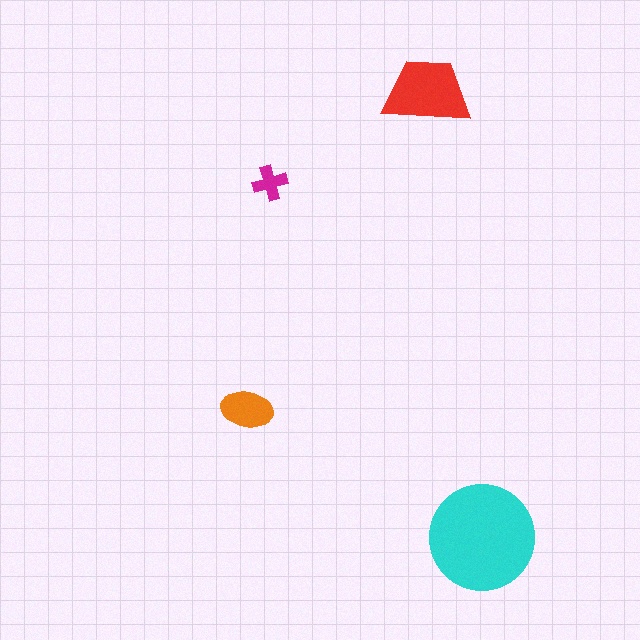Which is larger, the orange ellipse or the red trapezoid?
The red trapezoid.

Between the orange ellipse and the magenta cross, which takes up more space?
The orange ellipse.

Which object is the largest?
The cyan circle.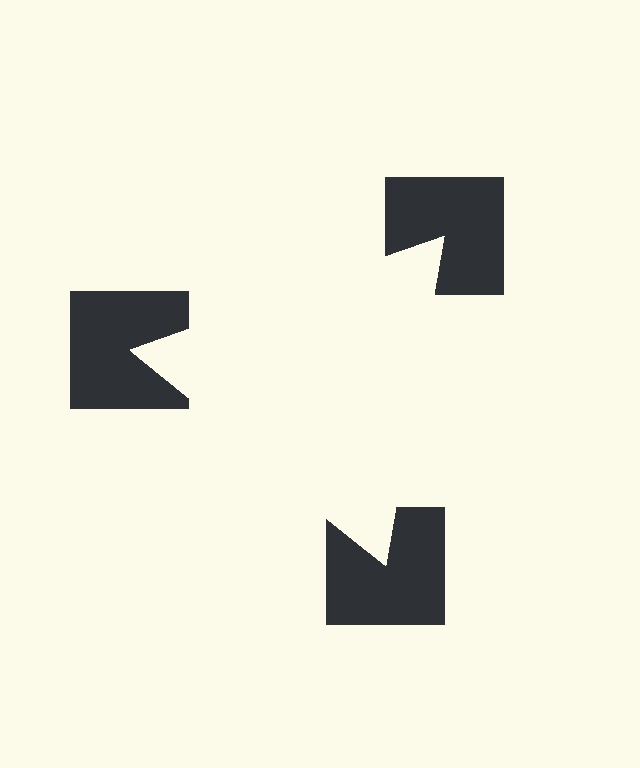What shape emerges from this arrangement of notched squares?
An illusory triangle — its edges are inferred from the aligned wedge cuts in the notched squares, not physically drawn.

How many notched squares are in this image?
There are 3 — one at each vertex of the illusory triangle.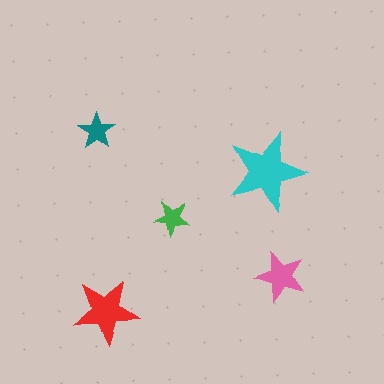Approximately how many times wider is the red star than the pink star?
About 1.5 times wider.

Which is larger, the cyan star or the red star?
The cyan one.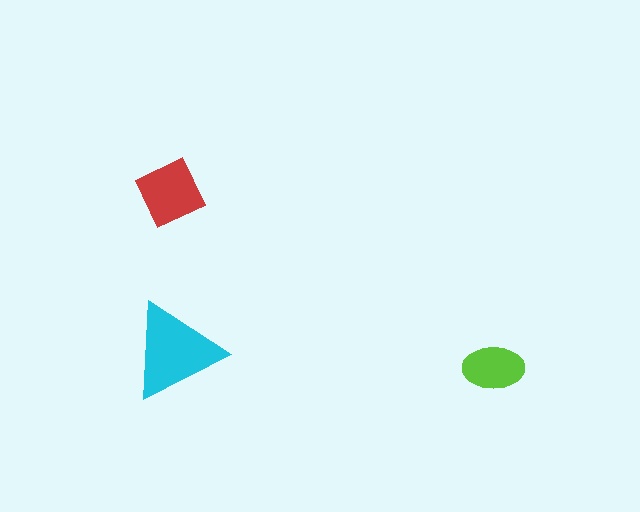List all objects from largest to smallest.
The cyan triangle, the red diamond, the lime ellipse.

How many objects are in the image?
There are 3 objects in the image.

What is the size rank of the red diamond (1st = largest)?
2nd.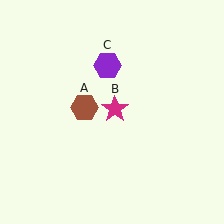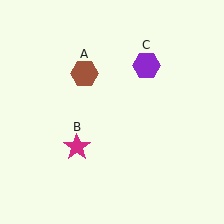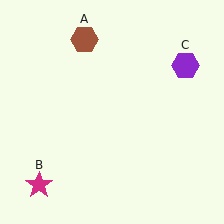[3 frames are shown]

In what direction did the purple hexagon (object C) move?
The purple hexagon (object C) moved right.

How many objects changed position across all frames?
3 objects changed position: brown hexagon (object A), magenta star (object B), purple hexagon (object C).